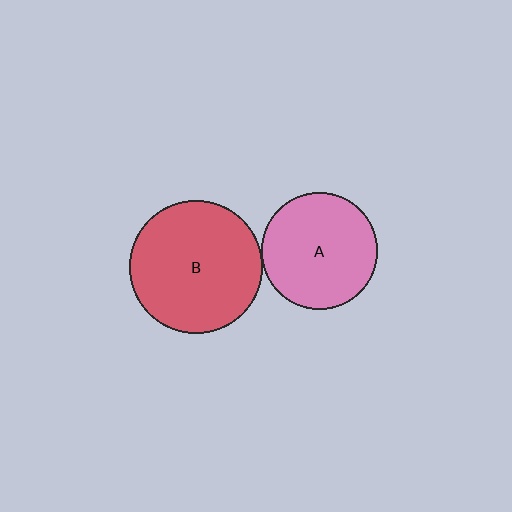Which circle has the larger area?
Circle B (red).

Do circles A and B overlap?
Yes.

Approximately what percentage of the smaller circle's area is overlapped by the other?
Approximately 5%.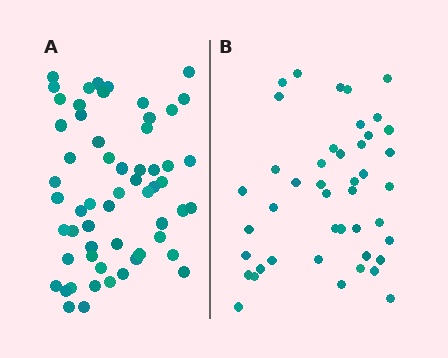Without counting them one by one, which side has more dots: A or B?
Region A (the left region) has more dots.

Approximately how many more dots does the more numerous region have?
Region A has approximately 15 more dots than region B.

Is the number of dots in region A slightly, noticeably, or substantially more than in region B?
Region A has noticeably more, but not dramatically so. The ratio is roughly 1.3 to 1.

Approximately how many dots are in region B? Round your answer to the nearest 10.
About 40 dots. (The exact count is 44, which rounds to 40.)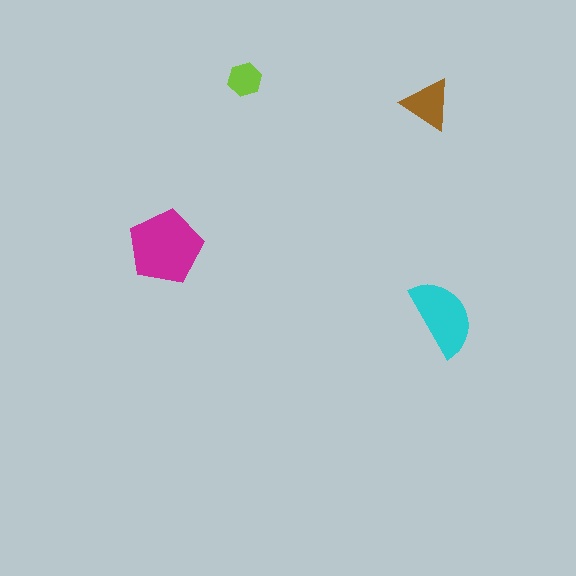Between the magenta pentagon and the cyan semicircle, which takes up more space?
The magenta pentagon.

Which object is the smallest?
The lime hexagon.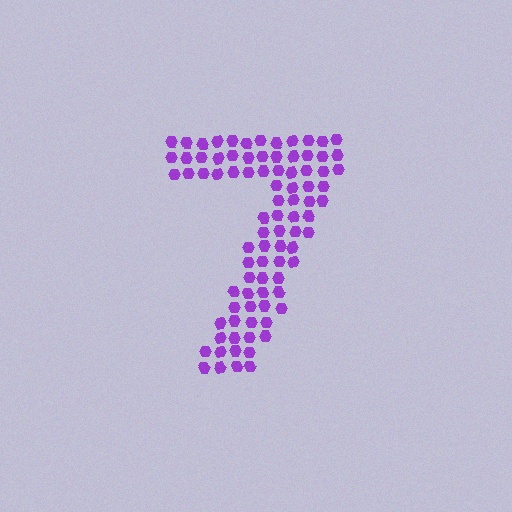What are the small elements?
The small elements are hexagons.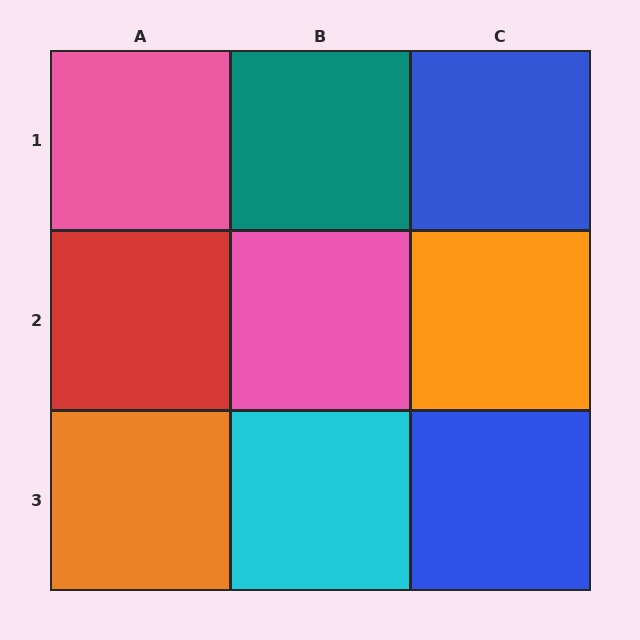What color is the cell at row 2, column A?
Red.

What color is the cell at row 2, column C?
Orange.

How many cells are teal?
1 cell is teal.